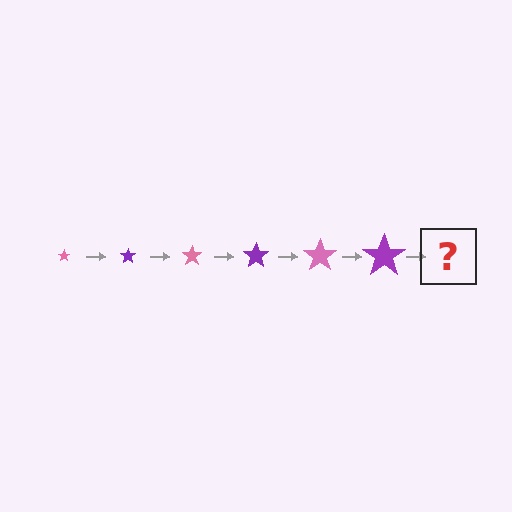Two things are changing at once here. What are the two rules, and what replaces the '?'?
The two rules are that the star grows larger each step and the color cycles through pink and purple. The '?' should be a pink star, larger than the previous one.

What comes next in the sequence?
The next element should be a pink star, larger than the previous one.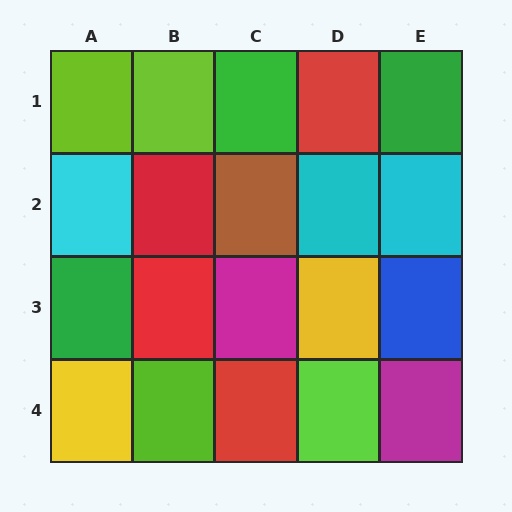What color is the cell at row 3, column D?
Yellow.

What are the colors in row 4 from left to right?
Yellow, lime, red, lime, magenta.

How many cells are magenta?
2 cells are magenta.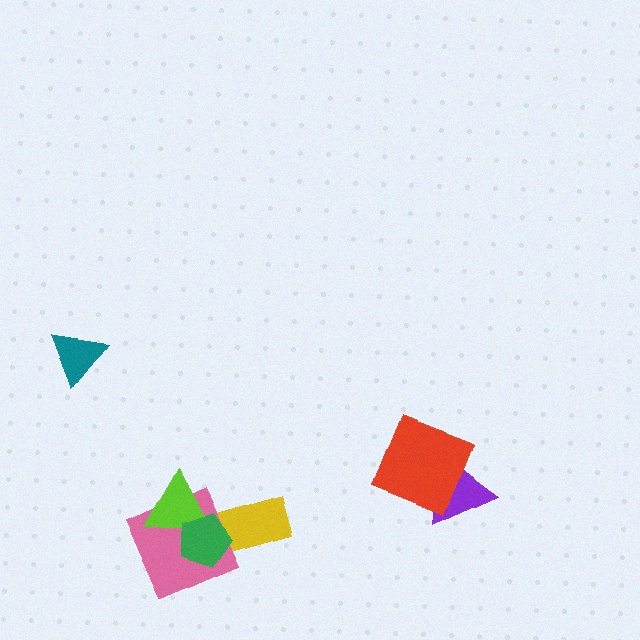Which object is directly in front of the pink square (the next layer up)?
The lime triangle is directly in front of the pink square.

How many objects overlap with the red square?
1 object overlaps with the red square.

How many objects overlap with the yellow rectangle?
1 object overlaps with the yellow rectangle.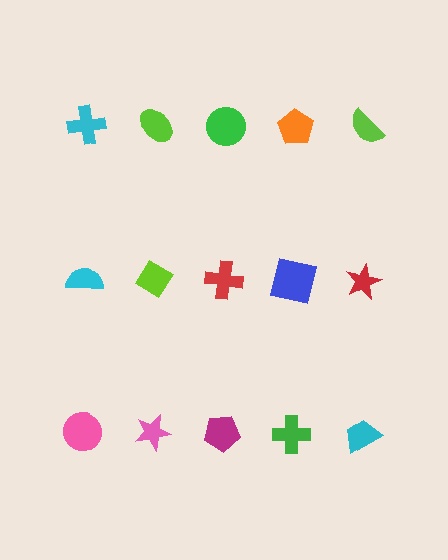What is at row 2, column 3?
A red cross.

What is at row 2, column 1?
A cyan semicircle.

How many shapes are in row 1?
5 shapes.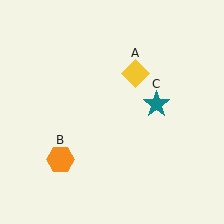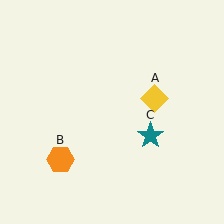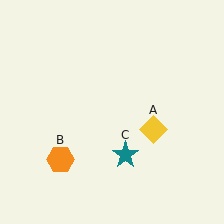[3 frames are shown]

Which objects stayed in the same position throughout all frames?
Orange hexagon (object B) remained stationary.